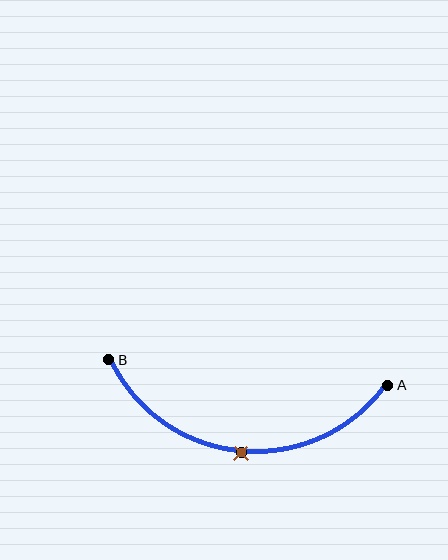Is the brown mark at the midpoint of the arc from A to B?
Yes. The brown mark lies on the arc at equal arc-length from both A and B — it is the arc midpoint.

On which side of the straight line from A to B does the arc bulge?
The arc bulges below the straight line connecting A and B.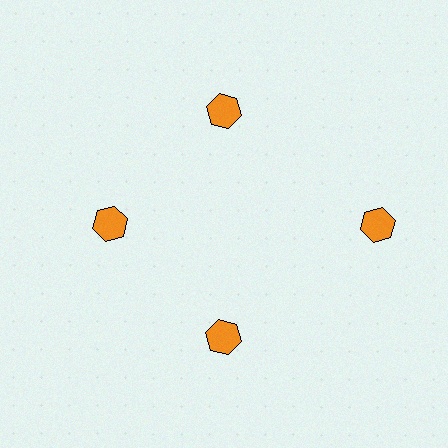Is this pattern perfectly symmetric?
No. The 4 orange hexagons are arranged in a ring, but one element near the 3 o'clock position is pushed outward from the center, breaking the 4-fold rotational symmetry.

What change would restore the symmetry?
The symmetry would be restored by moving it inward, back onto the ring so that all 4 hexagons sit at equal angles and equal distance from the center.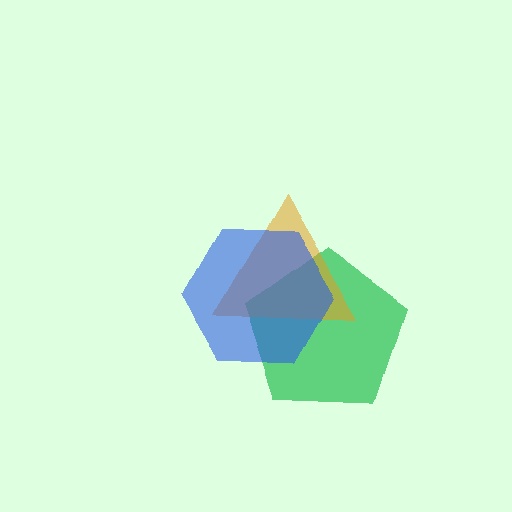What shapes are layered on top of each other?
The layered shapes are: a green pentagon, an orange triangle, a blue hexagon.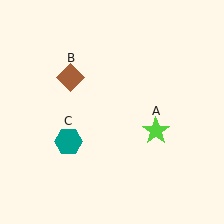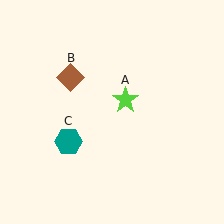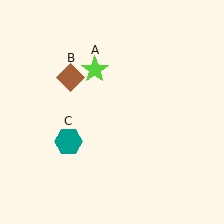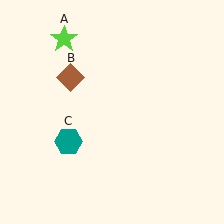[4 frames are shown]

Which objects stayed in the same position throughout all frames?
Brown diamond (object B) and teal hexagon (object C) remained stationary.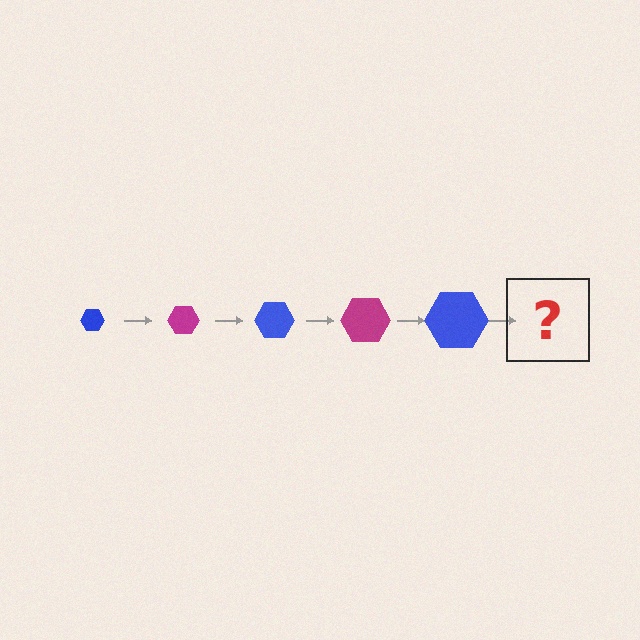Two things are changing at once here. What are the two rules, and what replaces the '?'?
The two rules are that the hexagon grows larger each step and the color cycles through blue and magenta. The '?' should be a magenta hexagon, larger than the previous one.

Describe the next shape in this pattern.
It should be a magenta hexagon, larger than the previous one.